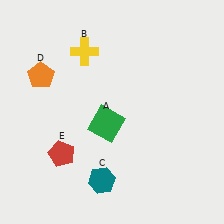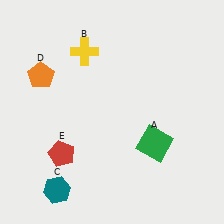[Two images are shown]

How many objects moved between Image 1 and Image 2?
2 objects moved between the two images.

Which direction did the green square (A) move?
The green square (A) moved right.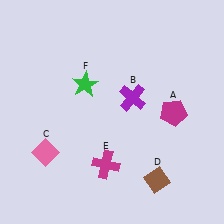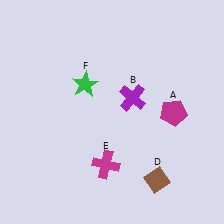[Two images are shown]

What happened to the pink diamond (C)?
The pink diamond (C) was removed in Image 2. It was in the bottom-left area of Image 1.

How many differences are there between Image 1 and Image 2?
There is 1 difference between the two images.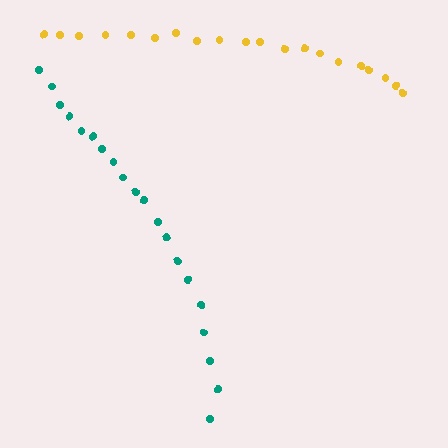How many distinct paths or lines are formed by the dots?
There are 2 distinct paths.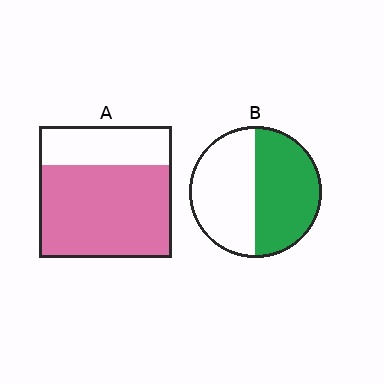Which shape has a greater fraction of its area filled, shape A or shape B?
Shape A.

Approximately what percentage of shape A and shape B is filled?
A is approximately 70% and B is approximately 50%.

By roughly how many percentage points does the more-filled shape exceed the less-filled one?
By roughly 20 percentage points (A over B).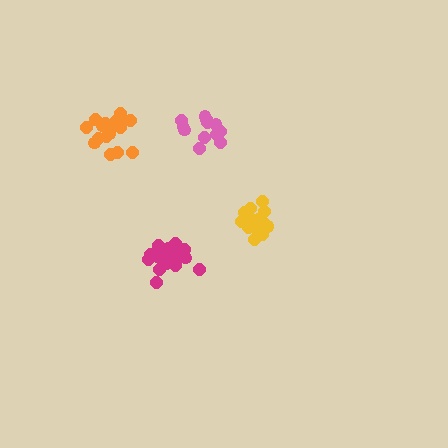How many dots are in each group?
Group 1: 17 dots, Group 2: 12 dots, Group 3: 18 dots, Group 4: 18 dots (65 total).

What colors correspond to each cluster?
The clusters are colored: yellow, pink, orange, magenta.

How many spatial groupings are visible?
There are 4 spatial groupings.